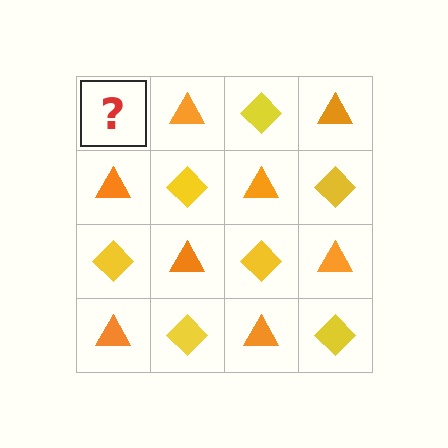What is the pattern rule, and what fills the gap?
The rule is that it alternates yellow diamond and orange triangle in a checkerboard pattern. The gap should be filled with a yellow diamond.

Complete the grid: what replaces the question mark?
The question mark should be replaced with a yellow diamond.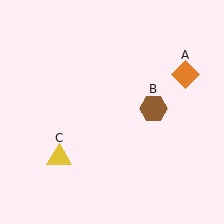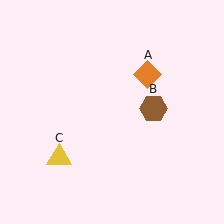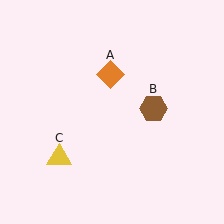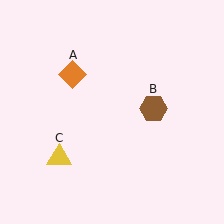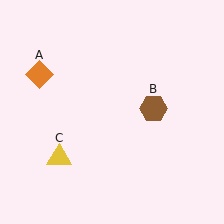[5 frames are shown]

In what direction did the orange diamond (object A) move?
The orange diamond (object A) moved left.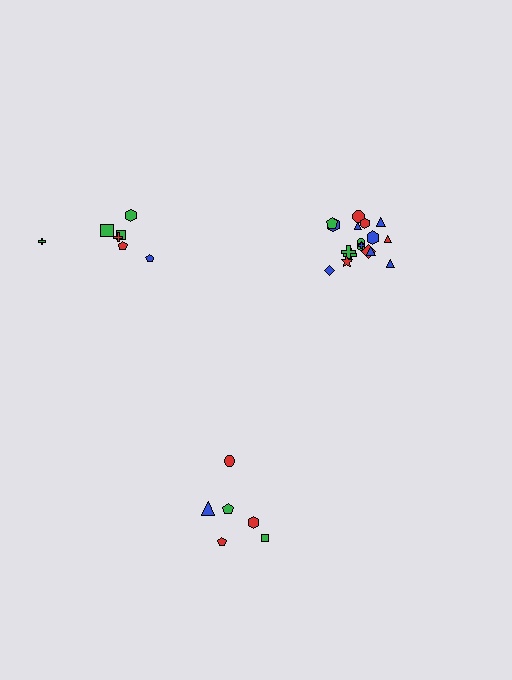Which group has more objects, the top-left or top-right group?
The top-right group.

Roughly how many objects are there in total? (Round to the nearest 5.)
Roughly 30 objects in total.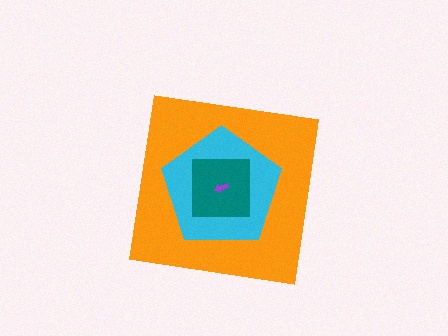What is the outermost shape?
The orange square.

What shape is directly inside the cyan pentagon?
The teal square.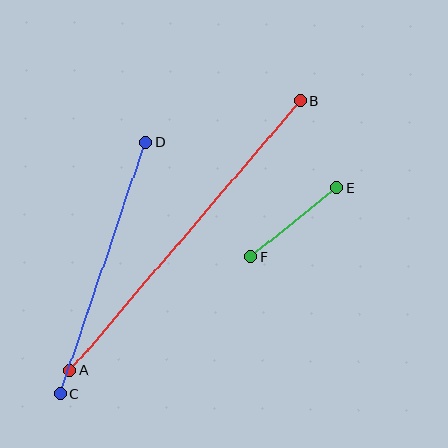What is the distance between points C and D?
The distance is approximately 266 pixels.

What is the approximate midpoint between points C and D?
The midpoint is at approximately (103, 268) pixels.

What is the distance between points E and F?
The distance is approximately 111 pixels.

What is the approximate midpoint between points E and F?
The midpoint is at approximately (294, 222) pixels.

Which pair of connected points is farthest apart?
Points A and B are farthest apart.